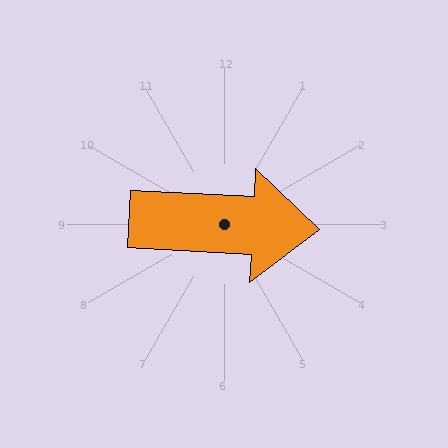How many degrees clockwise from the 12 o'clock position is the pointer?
Approximately 93 degrees.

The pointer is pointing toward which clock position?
Roughly 3 o'clock.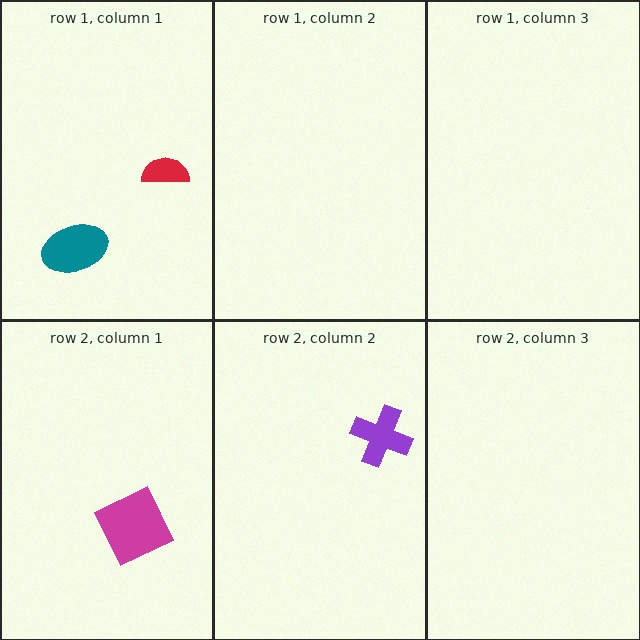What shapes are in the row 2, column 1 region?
The magenta square.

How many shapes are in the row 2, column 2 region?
1.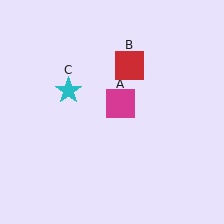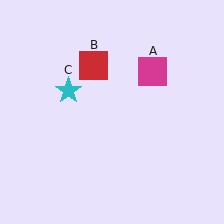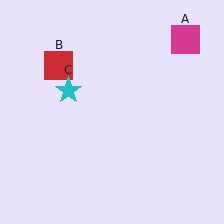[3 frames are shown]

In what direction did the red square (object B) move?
The red square (object B) moved left.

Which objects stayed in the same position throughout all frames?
Cyan star (object C) remained stationary.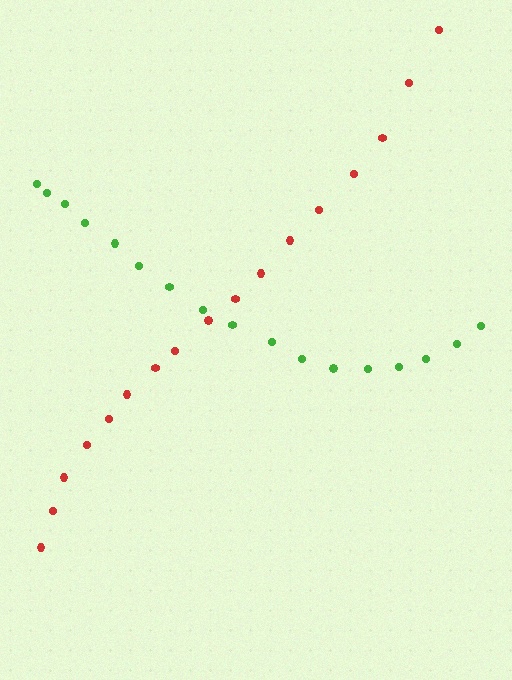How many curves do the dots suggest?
There are 2 distinct paths.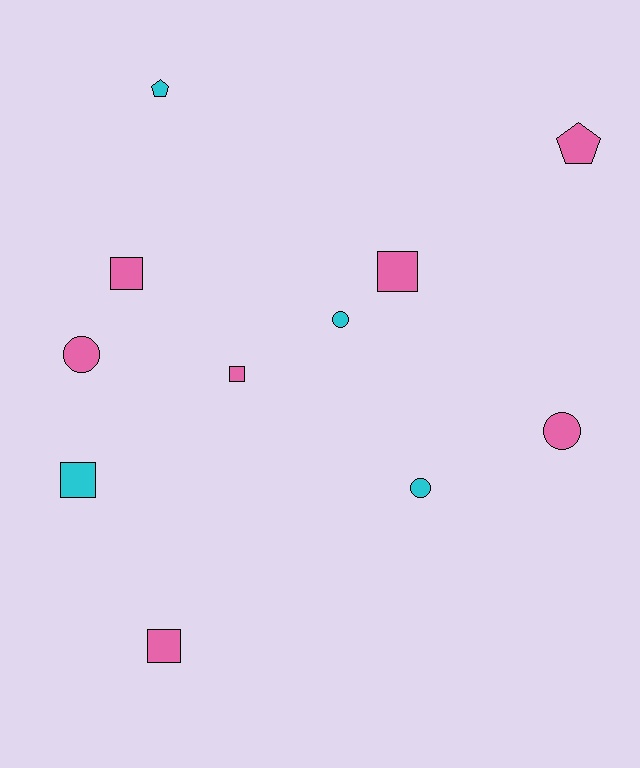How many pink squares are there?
There are 4 pink squares.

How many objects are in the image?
There are 11 objects.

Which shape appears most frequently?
Square, with 5 objects.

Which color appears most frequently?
Pink, with 7 objects.